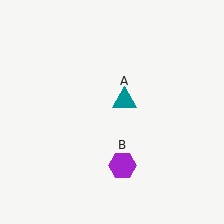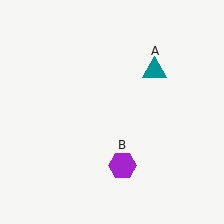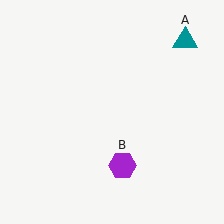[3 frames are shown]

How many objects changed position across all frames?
1 object changed position: teal triangle (object A).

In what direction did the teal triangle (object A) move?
The teal triangle (object A) moved up and to the right.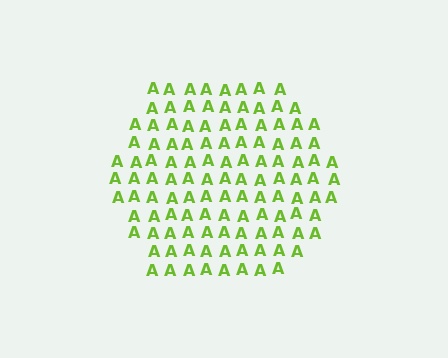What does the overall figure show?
The overall figure shows a hexagon.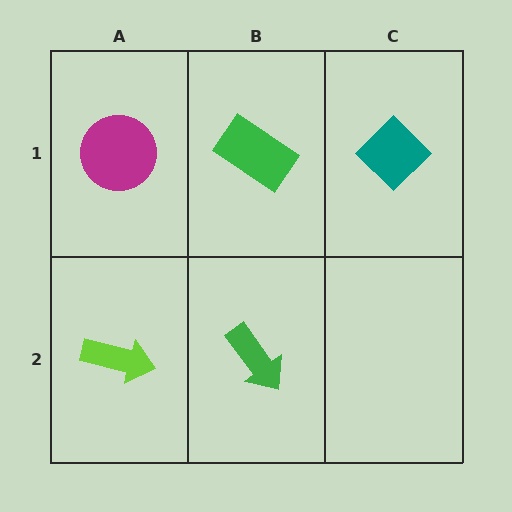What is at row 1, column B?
A green rectangle.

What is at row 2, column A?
A lime arrow.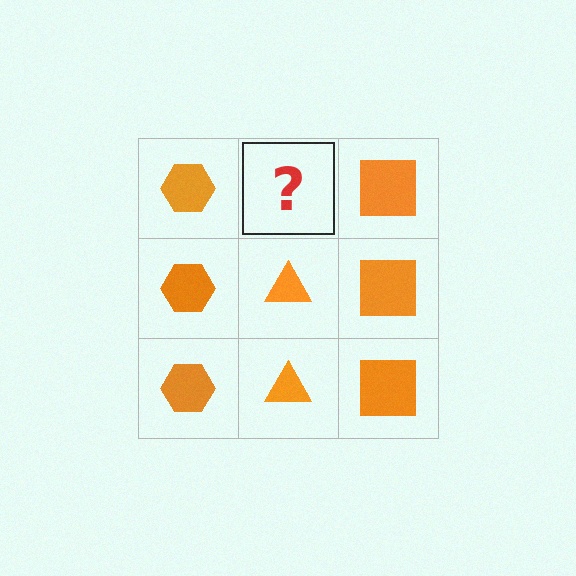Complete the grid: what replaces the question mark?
The question mark should be replaced with an orange triangle.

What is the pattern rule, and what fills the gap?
The rule is that each column has a consistent shape. The gap should be filled with an orange triangle.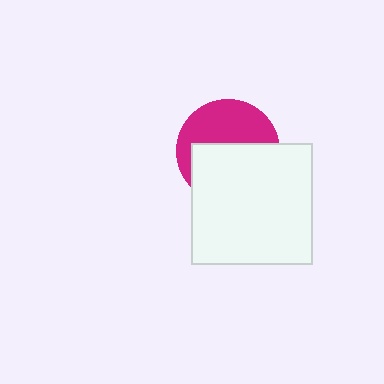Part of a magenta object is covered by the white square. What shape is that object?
It is a circle.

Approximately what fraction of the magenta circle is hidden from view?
Roughly 53% of the magenta circle is hidden behind the white square.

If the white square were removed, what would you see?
You would see the complete magenta circle.